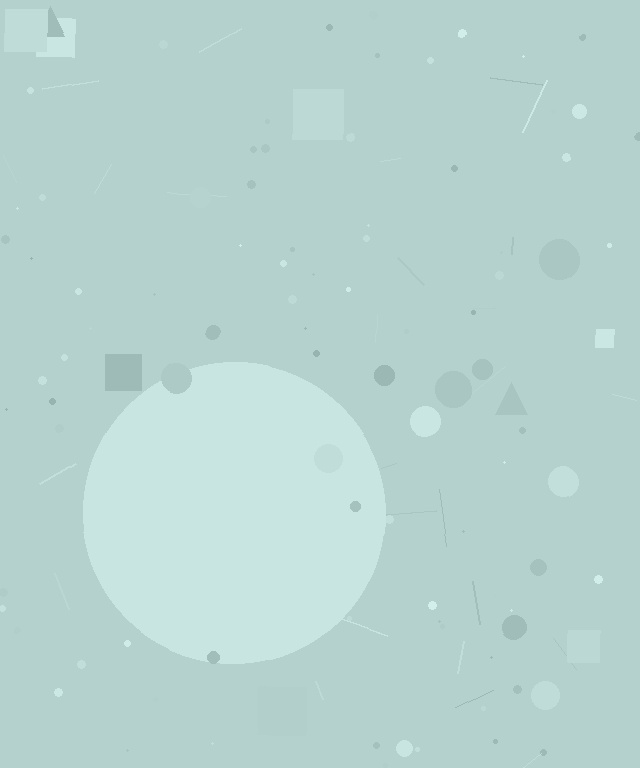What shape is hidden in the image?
A circle is hidden in the image.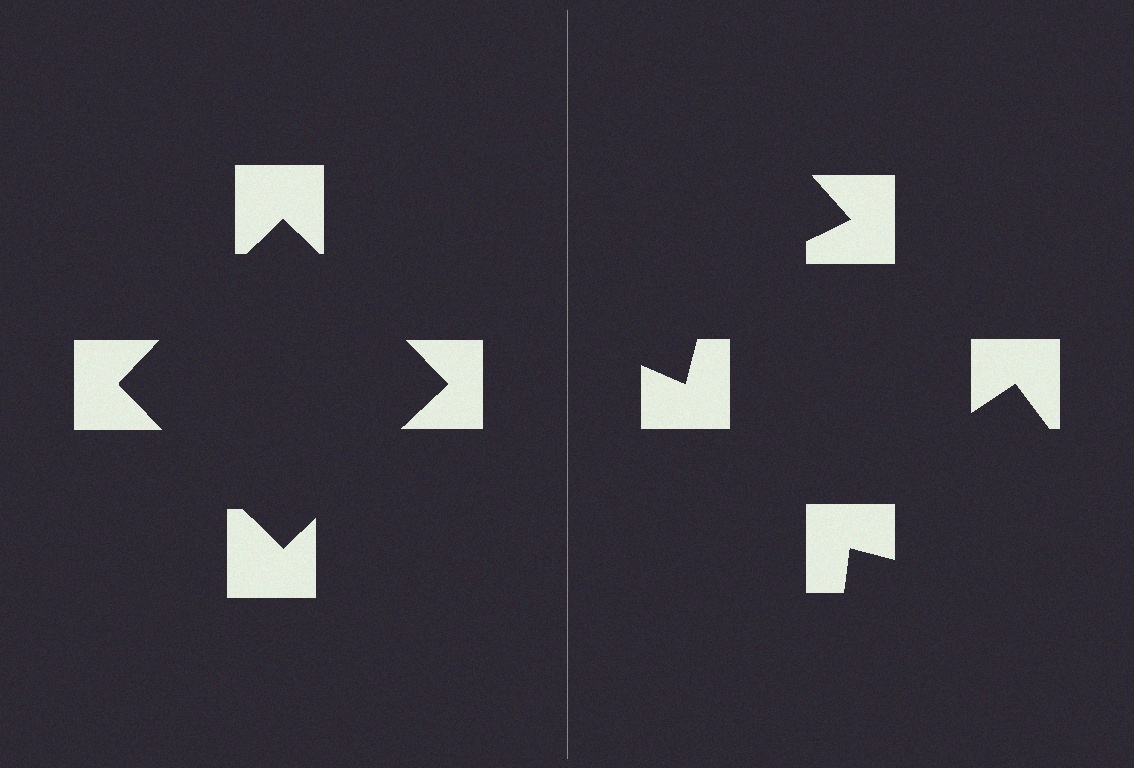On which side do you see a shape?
An illusory square appears on the left side. On the right side the wedge cuts are rotated, so no coherent shape forms.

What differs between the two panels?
The notched squares are positioned identically on both sides; only the wedge orientations differ. On the left they align to a square; on the right they are misaligned.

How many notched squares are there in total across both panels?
8 — 4 on each side.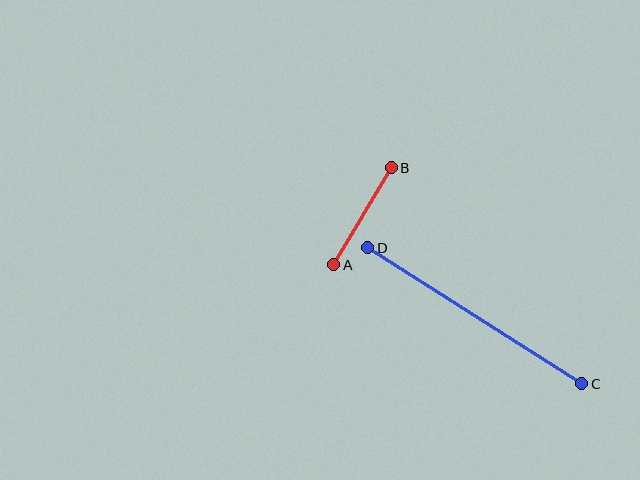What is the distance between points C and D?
The distance is approximately 254 pixels.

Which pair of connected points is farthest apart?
Points C and D are farthest apart.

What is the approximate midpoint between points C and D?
The midpoint is at approximately (475, 316) pixels.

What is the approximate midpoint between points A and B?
The midpoint is at approximately (362, 216) pixels.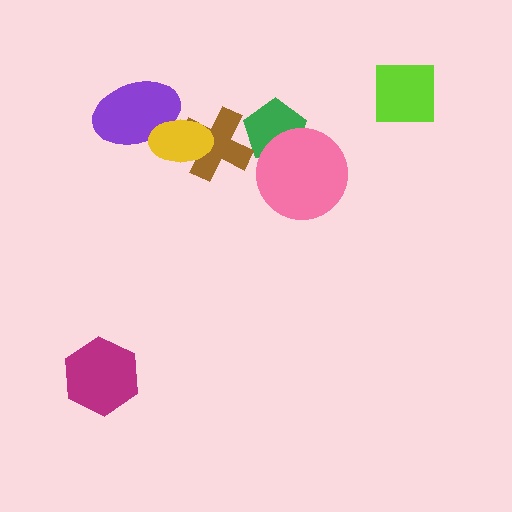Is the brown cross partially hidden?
Yes, it is partially covered by another shape.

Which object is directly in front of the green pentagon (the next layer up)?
The pink circle is directly in front of the green pentagon.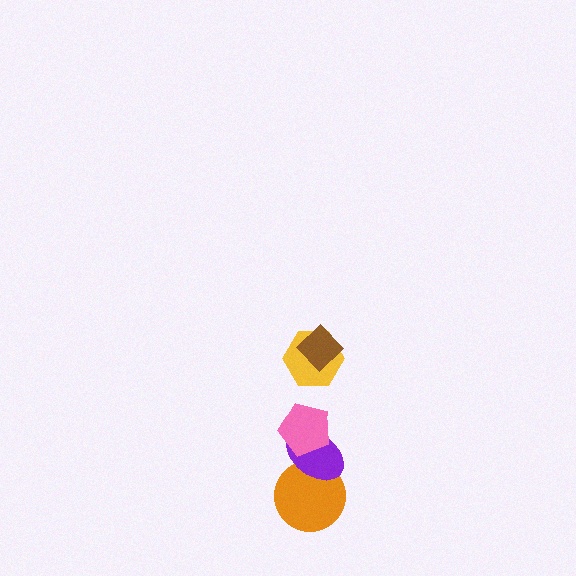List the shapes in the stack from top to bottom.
From top to bottom: the brown diamond, the yellow hexagon, the pink pentagon, the purple ellipse, the orange circle.